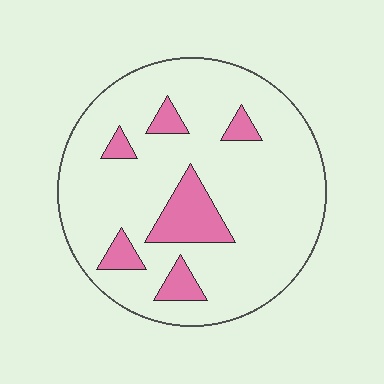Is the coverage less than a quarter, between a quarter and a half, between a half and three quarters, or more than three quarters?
Less than a quarter.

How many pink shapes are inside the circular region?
6.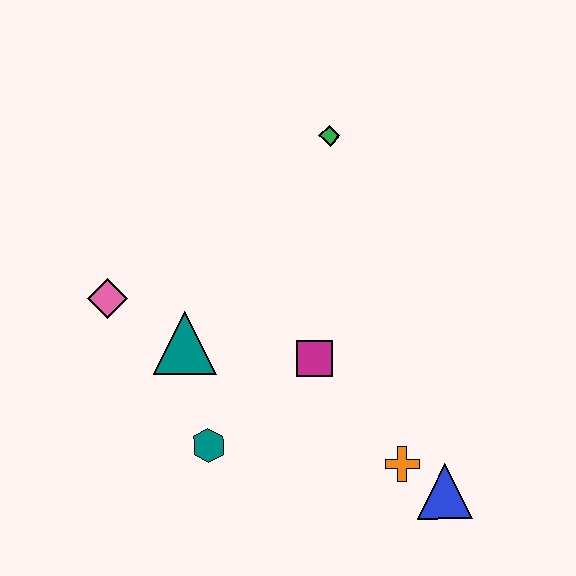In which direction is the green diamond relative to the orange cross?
The green diamond is above the orange cross.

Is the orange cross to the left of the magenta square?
No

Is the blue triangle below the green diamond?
Yes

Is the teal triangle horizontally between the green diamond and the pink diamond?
Yes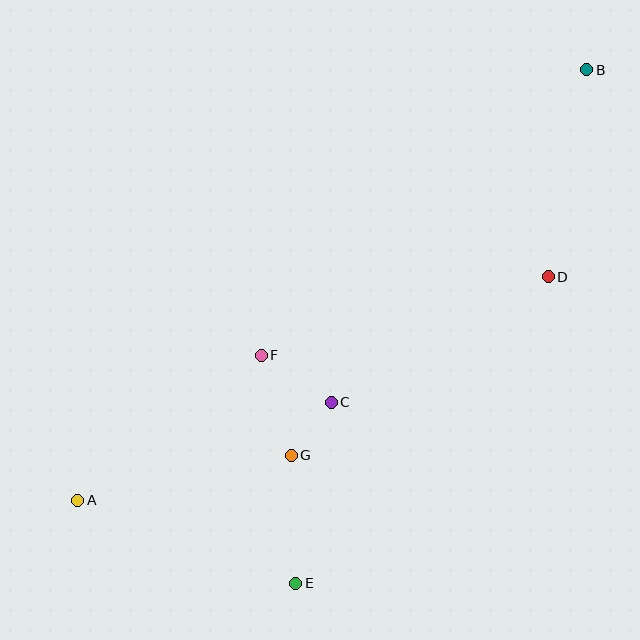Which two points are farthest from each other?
Points A and B are farthest from each other.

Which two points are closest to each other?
Points C and G are closest to each other.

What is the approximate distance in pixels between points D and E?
The distance between D and E is approximately 397 pixels.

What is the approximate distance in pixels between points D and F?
The distance between D and F is approximately 298 pixels.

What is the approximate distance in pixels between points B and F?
The distance between B and F is approximately 433 pixels.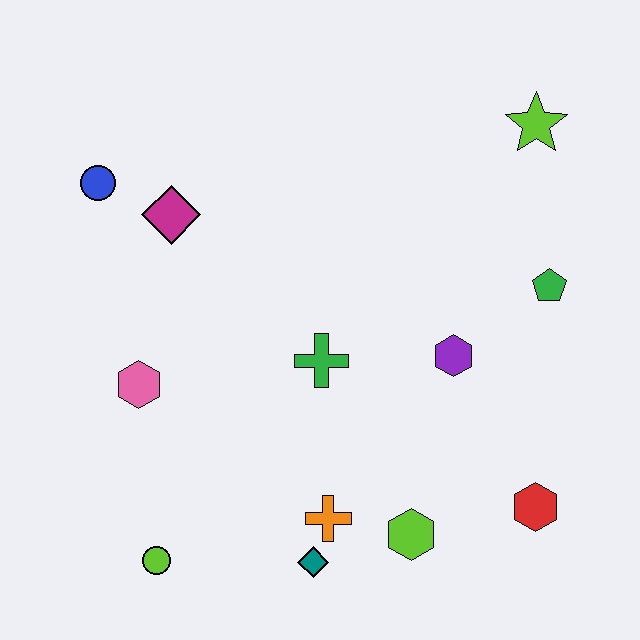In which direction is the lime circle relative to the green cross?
The lime circle is below the green cross.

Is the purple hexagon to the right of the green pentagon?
No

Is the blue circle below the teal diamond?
No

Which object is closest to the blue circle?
The magenta diamond is closest to the blue circle.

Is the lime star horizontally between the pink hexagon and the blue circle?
No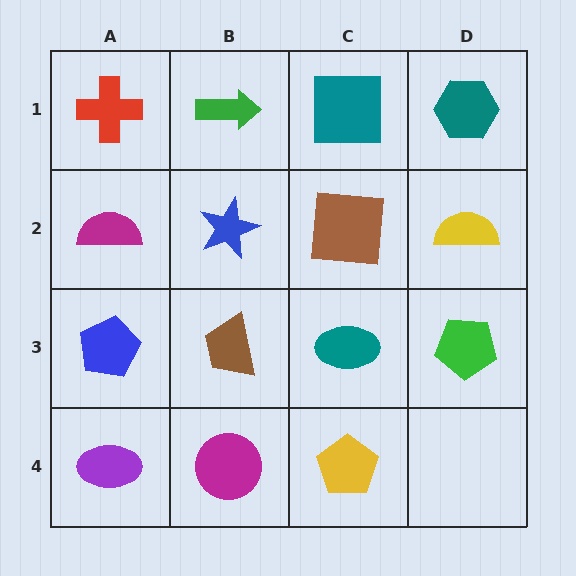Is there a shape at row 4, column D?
No, that cell is empty.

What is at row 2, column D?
A yellow semicircle.